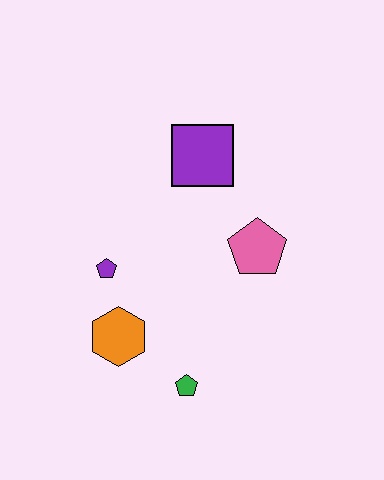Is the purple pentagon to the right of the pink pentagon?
No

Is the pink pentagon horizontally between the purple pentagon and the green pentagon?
No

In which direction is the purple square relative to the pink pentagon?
The purple square is above the pink pentagon.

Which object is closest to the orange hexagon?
The purple pentagon is closest to the orange hexagon.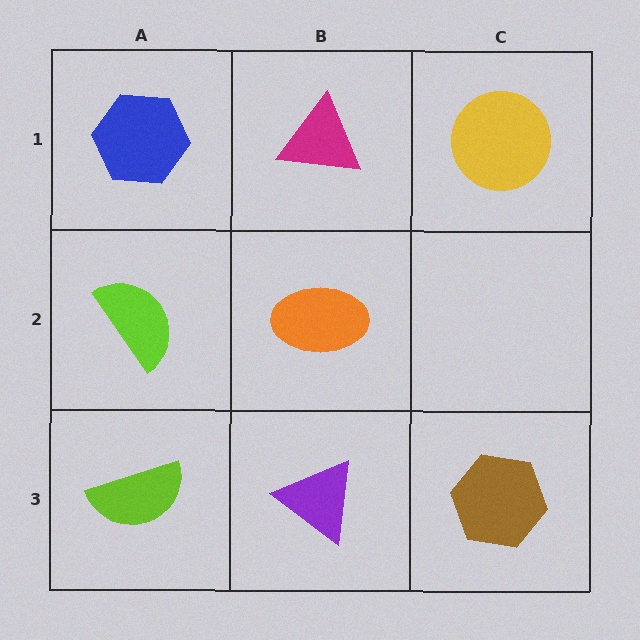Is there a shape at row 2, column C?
No, that cell is empty.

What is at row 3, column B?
A purple triangle.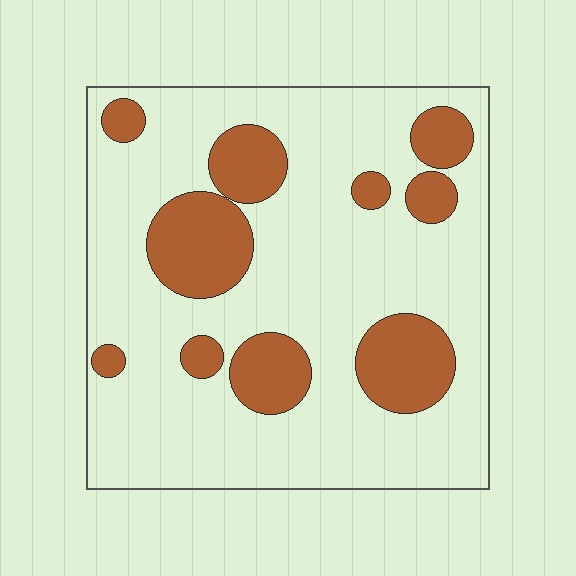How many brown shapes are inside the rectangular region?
10.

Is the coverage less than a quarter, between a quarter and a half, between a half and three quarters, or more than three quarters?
Less than a quarter.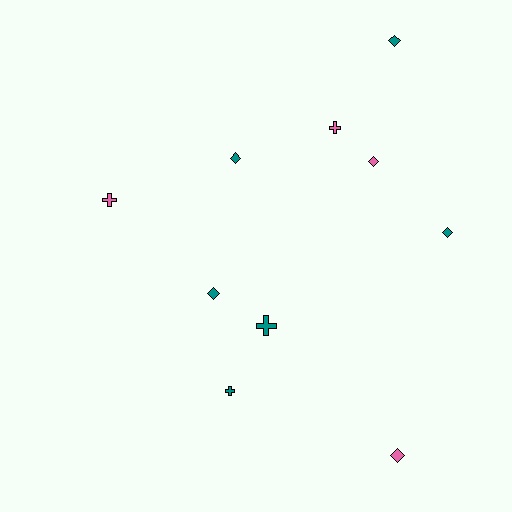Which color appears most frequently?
Teal, with 6 objects.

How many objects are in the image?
There are 10 objects.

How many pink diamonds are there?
There are 2 pink diamonds.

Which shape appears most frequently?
Diamond, with 6 objects.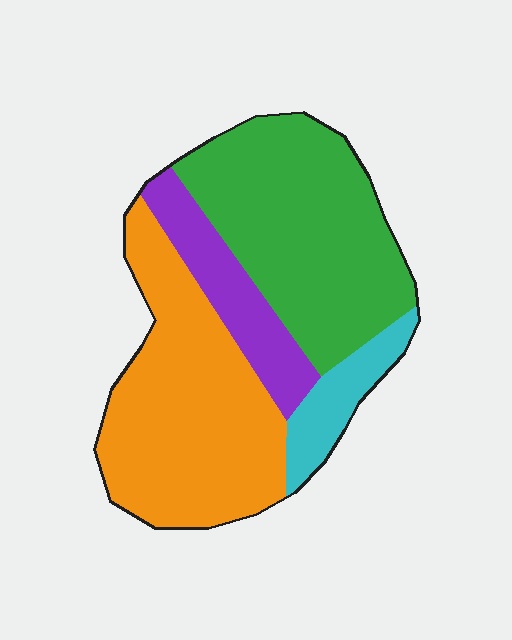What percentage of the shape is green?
Green covers around 40% of the shape.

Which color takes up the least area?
Cyan, at roughly 10%.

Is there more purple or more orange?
Orange.